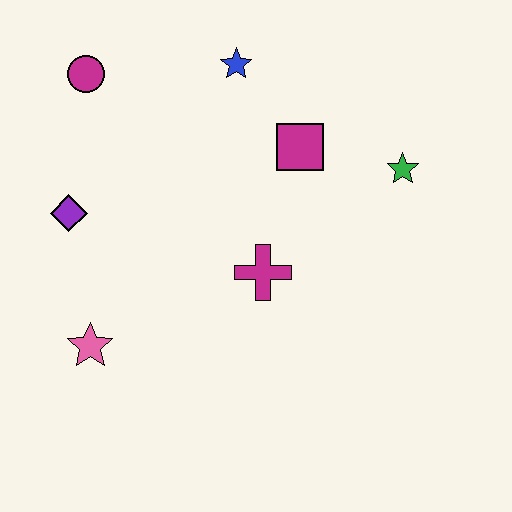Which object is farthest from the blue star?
The pink star is farthest from the blue star.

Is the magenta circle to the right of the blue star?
No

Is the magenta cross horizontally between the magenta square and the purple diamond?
Yes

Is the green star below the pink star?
No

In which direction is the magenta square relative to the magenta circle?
The magenta square is to the right of the magenta circle.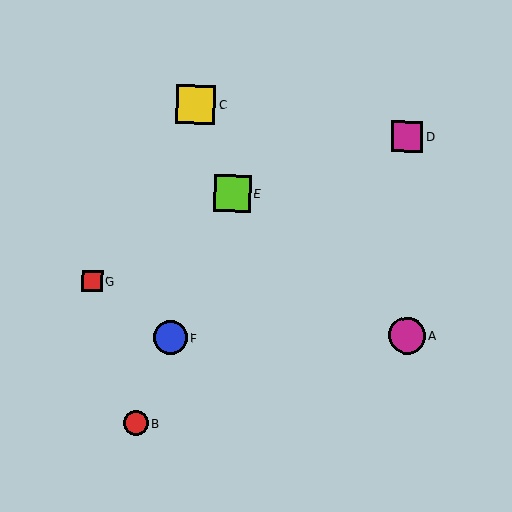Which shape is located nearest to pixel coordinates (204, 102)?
The yellow square (labeled C) at (196, 105) is nearest to that location.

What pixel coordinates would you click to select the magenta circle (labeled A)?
Click at (407, 336) to select the magenta circle A.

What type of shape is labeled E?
Shape E is a lime square.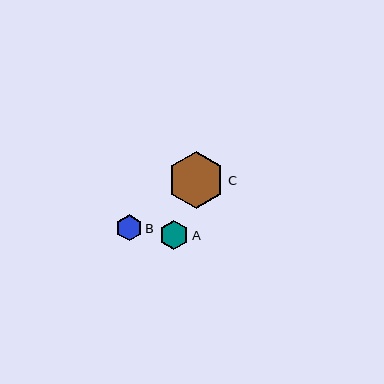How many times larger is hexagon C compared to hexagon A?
Hexagon C is approximately 1.9 times the size of hexagon A.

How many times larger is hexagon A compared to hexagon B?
Hexagon A is approximately 1.1 times the size of hexagon B.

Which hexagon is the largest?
Hexagon C is the largest with a size of approximately 57 pixels.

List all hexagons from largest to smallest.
From largest to smallest: C, A, B.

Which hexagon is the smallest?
Hexagon B is the smallest with a size of approximately 26 pixels.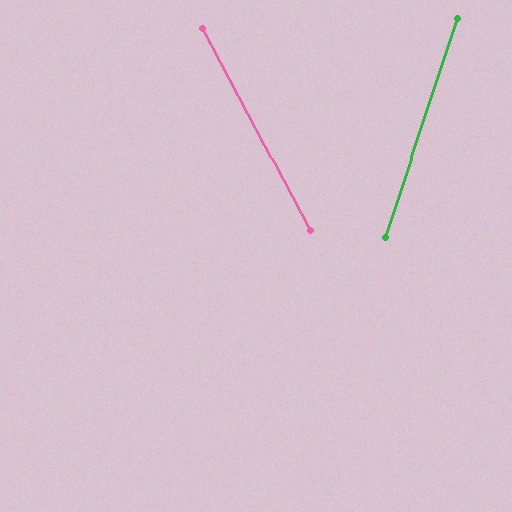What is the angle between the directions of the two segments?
Approximately 46 degrees.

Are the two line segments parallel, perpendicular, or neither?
Neither parallel nor perpendicular — they differ by about 46°.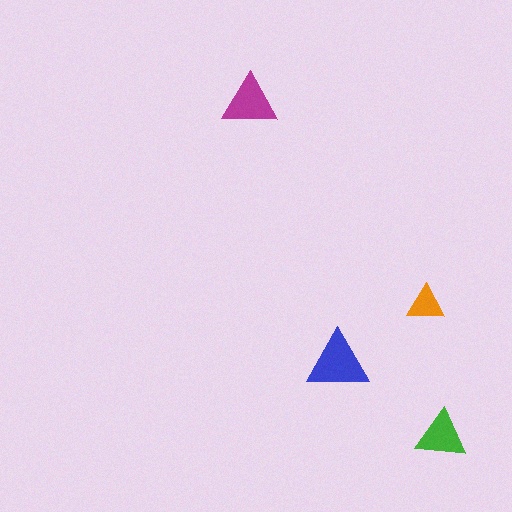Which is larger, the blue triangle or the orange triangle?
The blue one.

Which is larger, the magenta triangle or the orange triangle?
The magenta one.